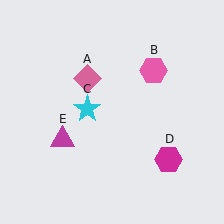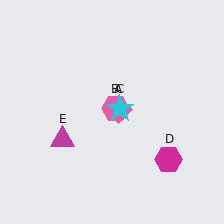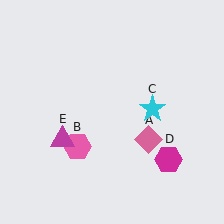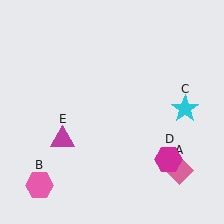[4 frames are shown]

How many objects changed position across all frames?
3 objects changed position: pink diamond (object A), pink hexagon (object B), cyan star (object C).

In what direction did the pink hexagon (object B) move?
The pink hexagon (object B) moved down and to the left.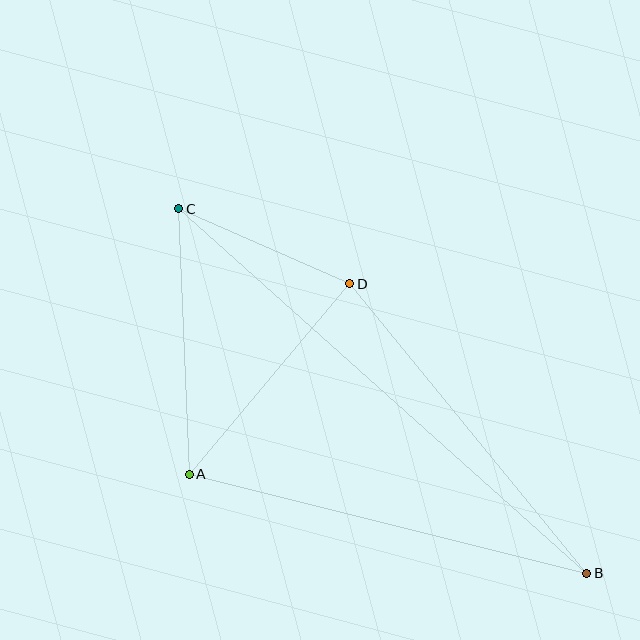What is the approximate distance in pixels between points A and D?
The distance between A and D is approximately 249 pixels.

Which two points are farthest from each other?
Points B and C are farthest from each other.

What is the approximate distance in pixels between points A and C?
The distance between A and C is approximately 266 pixels.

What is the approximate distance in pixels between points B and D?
The distance between B and D is approximately 374 pixels.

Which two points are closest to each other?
Points C and D are closest to each other.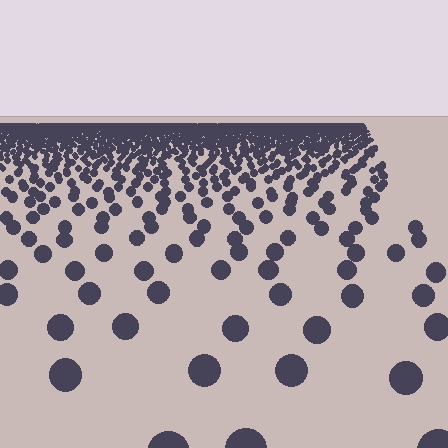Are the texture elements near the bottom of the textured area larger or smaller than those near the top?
Larger. Near the bottom, elements are closer to the viewer and appear at a bigger on-screen size.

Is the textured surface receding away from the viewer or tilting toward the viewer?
The surface is receding away from the viewer. Texture elements get smaller and denser toward the top.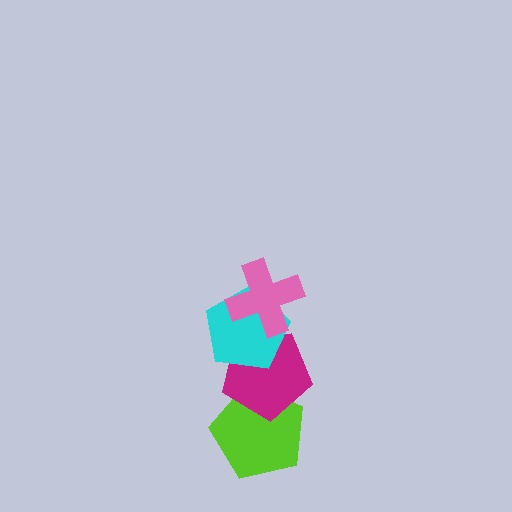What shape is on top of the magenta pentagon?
The cyan pentagon is on top of the magenta pentagon.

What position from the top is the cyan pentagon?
The cyan pentagon is 2nd from the top.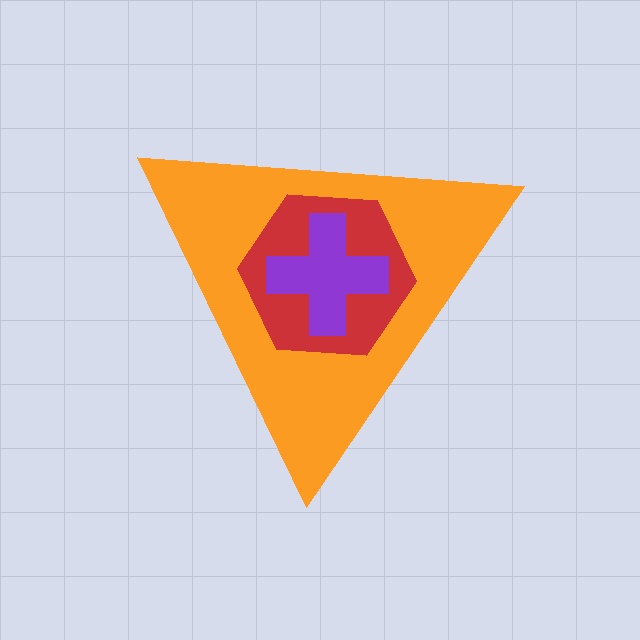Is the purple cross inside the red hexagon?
Yes.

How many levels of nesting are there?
3.